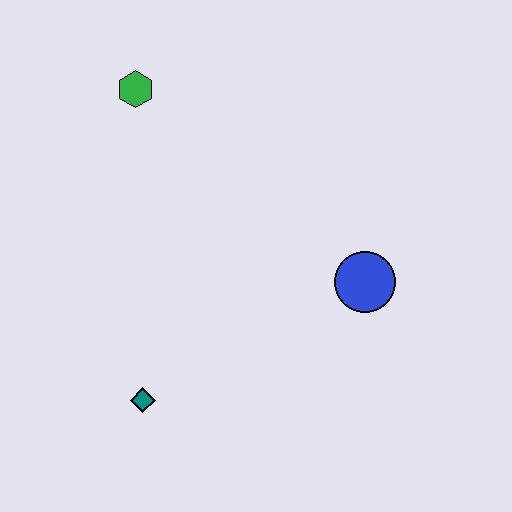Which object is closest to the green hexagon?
The blue circle is closest to the green hexagon.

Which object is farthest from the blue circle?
The green hexagon is farthest from the blue circle.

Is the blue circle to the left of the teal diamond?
No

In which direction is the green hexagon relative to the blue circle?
The green hexagon is to the left of the blue circle.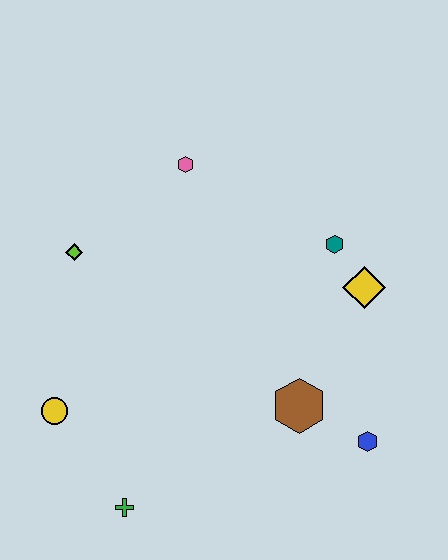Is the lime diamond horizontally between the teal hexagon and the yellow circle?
Yes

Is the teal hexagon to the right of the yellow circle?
Yes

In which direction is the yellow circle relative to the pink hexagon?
The yellow circle is below the pink hexagon.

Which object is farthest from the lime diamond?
The blue hexagon is farthest from the lime diamond.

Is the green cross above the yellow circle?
No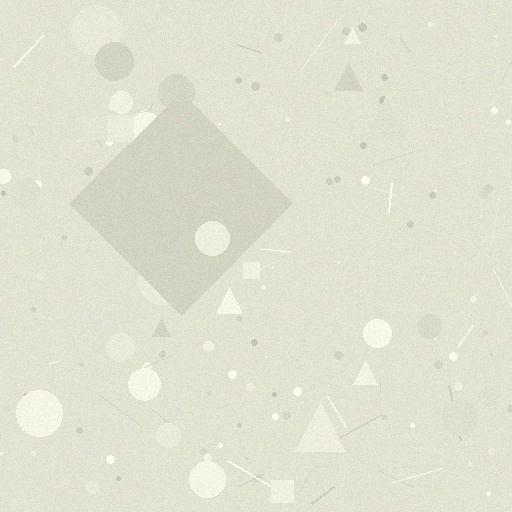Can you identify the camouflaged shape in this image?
The camouflaged shape is a diamond.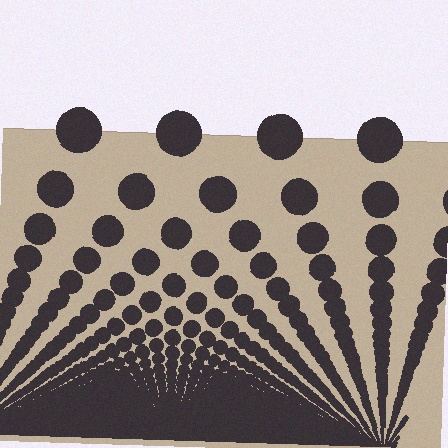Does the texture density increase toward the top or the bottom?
Density increases toward the bottom.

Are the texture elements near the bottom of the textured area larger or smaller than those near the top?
Smaller. The gradient is inverted — elements near the bottom are smaller and denser.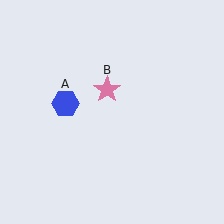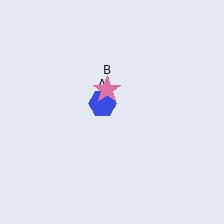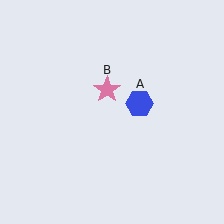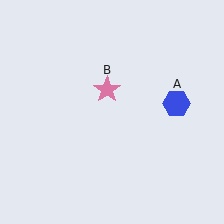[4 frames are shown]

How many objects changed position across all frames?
1 object changed position: blue hexagon (object A).